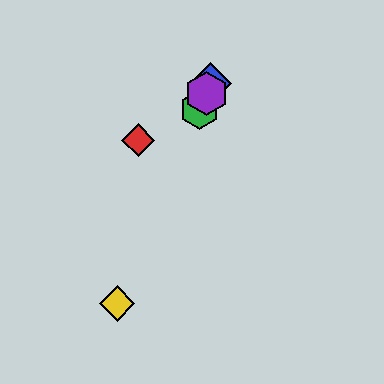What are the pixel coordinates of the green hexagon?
The green hexagon is at (199, 110).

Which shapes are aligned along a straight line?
The blue diamond, the green hexagon, the yellow diamond, the purple hexagon are aligned along a straight line.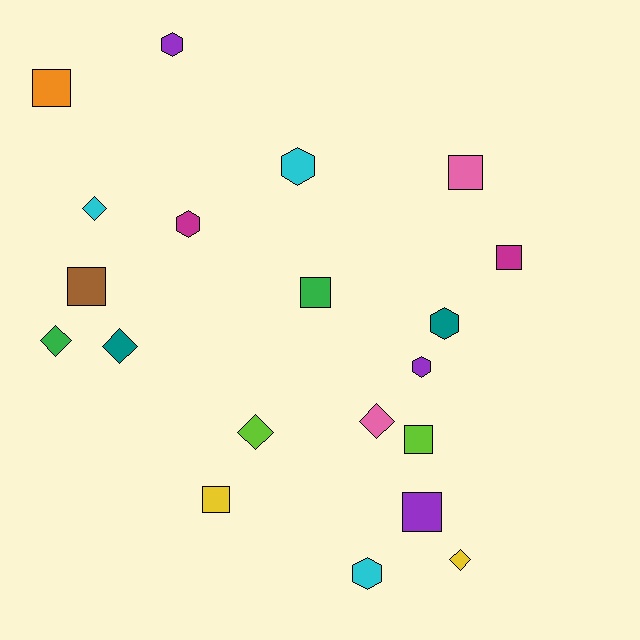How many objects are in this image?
There are 20 objects.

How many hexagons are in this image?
There are 6 hexagons.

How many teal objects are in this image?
There are 2 teal objects.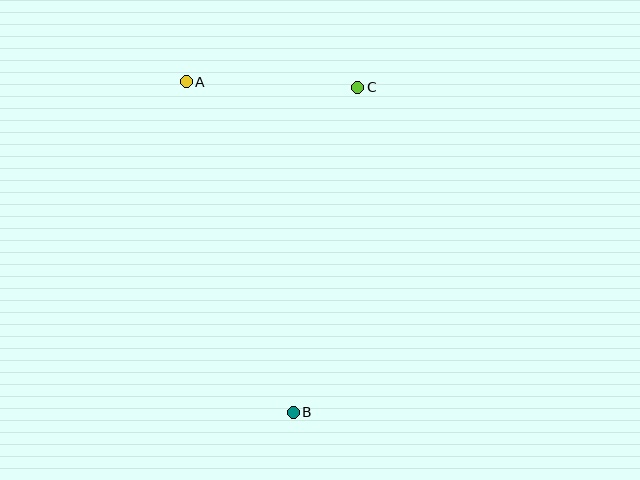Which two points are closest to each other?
Points A and C are closest to each other.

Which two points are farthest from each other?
Points A and B are farthest from each other.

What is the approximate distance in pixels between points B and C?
The distance between B and C is approximately 331 pixels.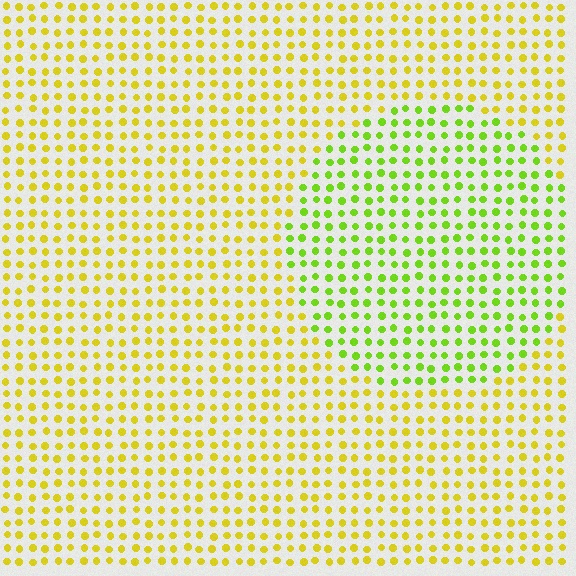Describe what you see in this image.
The image is filled with small yellow elements in a uniform arrangement. A circle-shaped region is visible where the elements are tinted to a slightly different hue, forming a subtle color boundary.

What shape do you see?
I see a circle.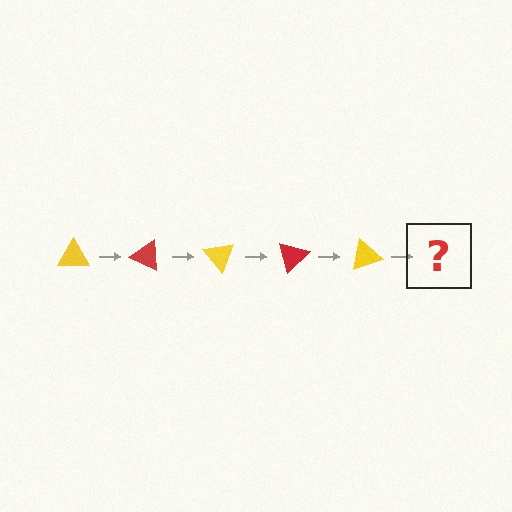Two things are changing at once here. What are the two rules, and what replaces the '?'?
The two rules are that it rotates 25 degrees each step and the color cycles through yellow and red. The '?' should be a red triangle, rotated 125 degrees from the start.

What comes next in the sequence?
The next element should be a red triangle, rotated 125 degrees from the start.